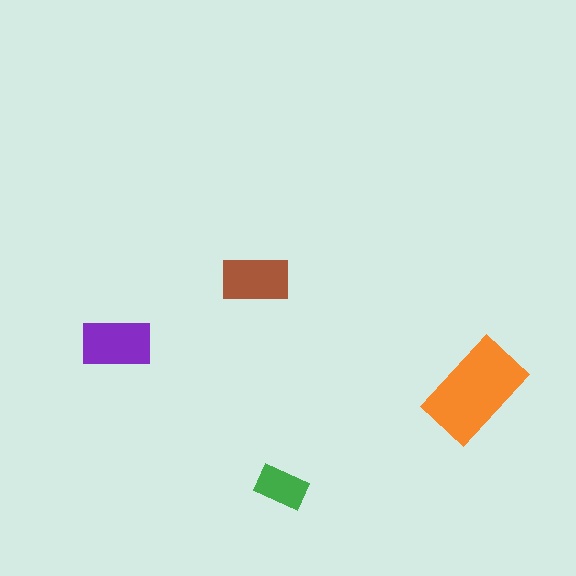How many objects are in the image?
There are 4 objects in the image.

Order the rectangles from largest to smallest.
the orange one, the purple one, the brown one, the green one.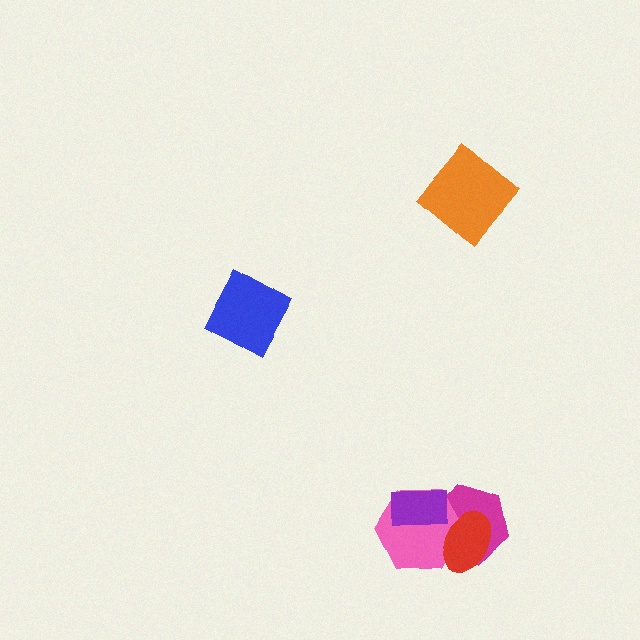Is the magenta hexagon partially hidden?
Yes, it is partially covered by another shape.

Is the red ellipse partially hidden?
No, no other shape covers it.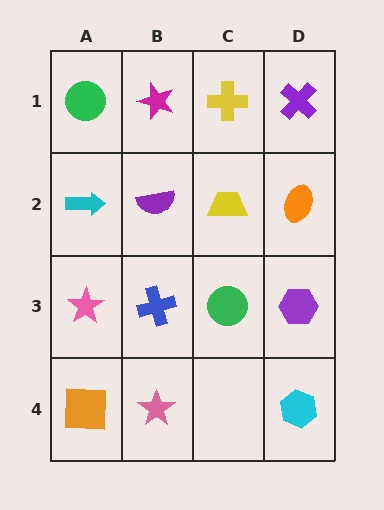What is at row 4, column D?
A cyan hexagon.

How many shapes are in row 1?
4 shapes.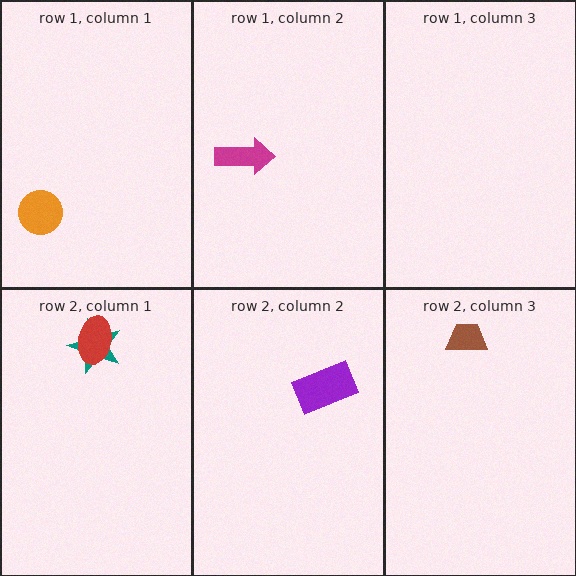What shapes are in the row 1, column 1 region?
The orange circle.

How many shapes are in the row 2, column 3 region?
1.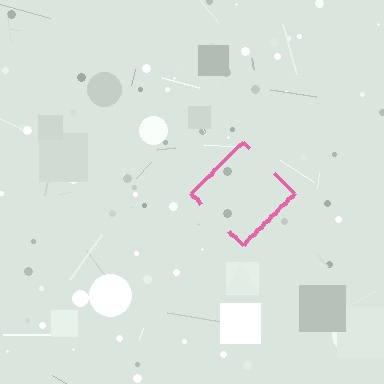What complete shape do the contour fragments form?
The contour fragments form a diamond.